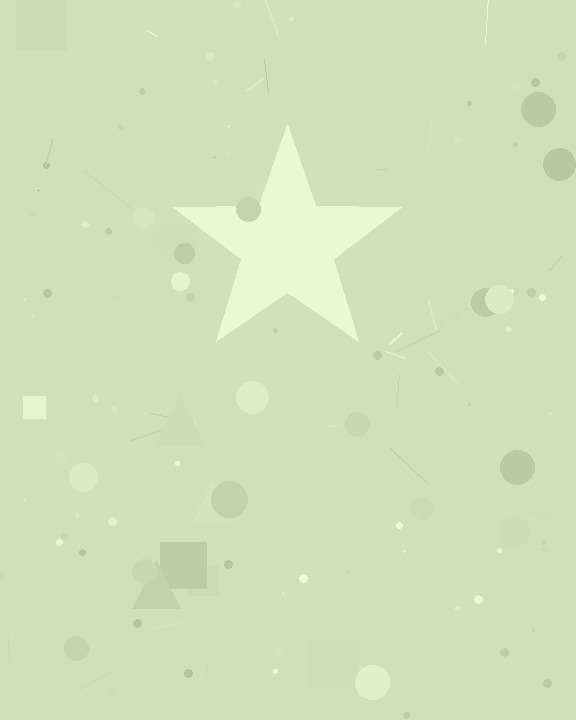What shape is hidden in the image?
A star is hidden in the image.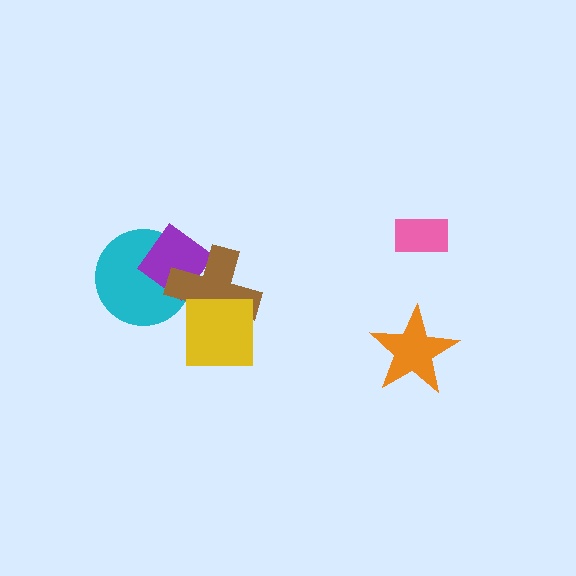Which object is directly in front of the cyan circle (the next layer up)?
The purple diamond is directly in front of the cyan circle.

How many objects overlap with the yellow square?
1 object overlaps with the yellow square.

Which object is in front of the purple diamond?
The brown cross is in front of the purple diamond.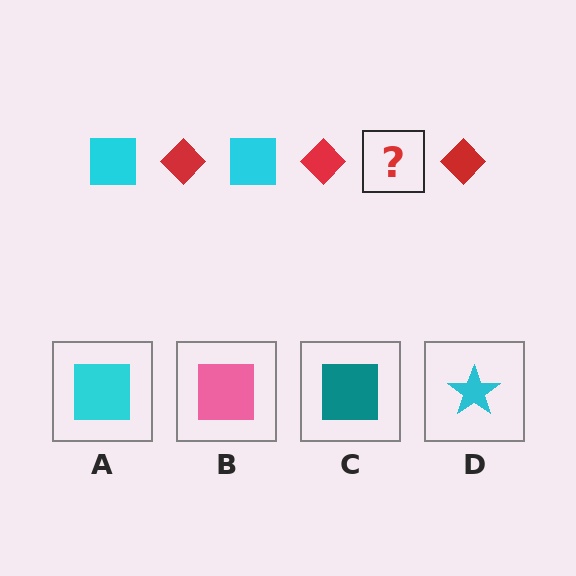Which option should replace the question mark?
Option A.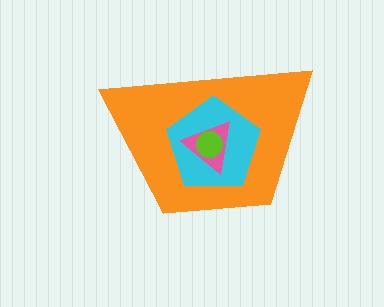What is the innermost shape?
The lime circle.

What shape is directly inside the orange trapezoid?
The cyan pentagon.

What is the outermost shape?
The orange trapezoid.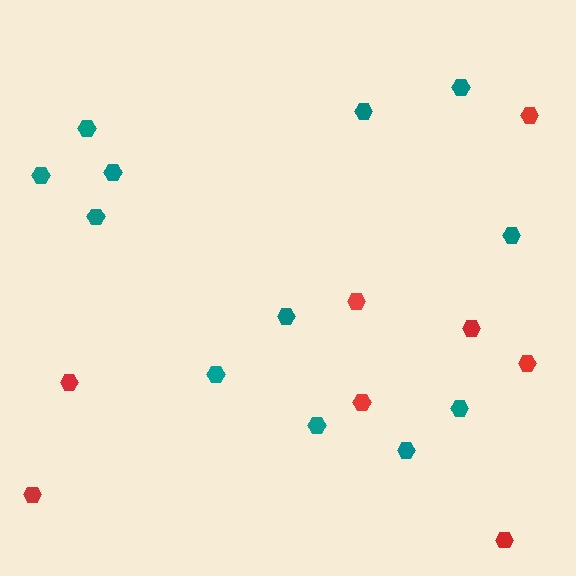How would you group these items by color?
There are 2 groups: one group of red hexagons (8) and one group of teal hexagons (12).